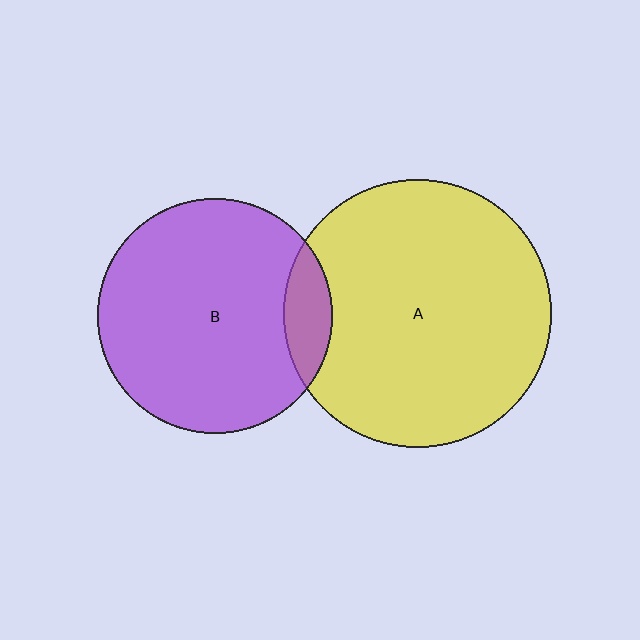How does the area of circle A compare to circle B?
Approximately 1.3 times.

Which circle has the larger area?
Circle A (yellow).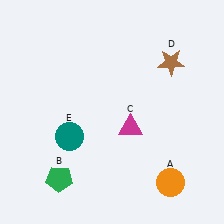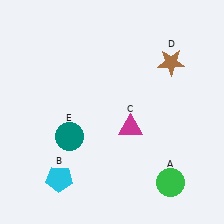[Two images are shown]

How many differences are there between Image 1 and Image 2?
There are 2 differences between the two images.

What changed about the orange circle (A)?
In Image 1, A is orange. In Image 2, it changed to green.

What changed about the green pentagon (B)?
In Image 1, B is green. In Image 2, it changed to cyan.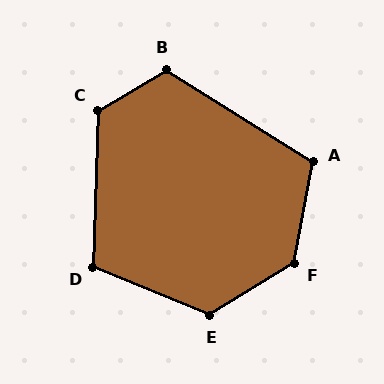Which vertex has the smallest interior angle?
D, at approximately 111 degrees.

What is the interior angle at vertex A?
Approximately 112 degrees (obtuse).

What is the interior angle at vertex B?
Approximately 117 degrees (obtuse).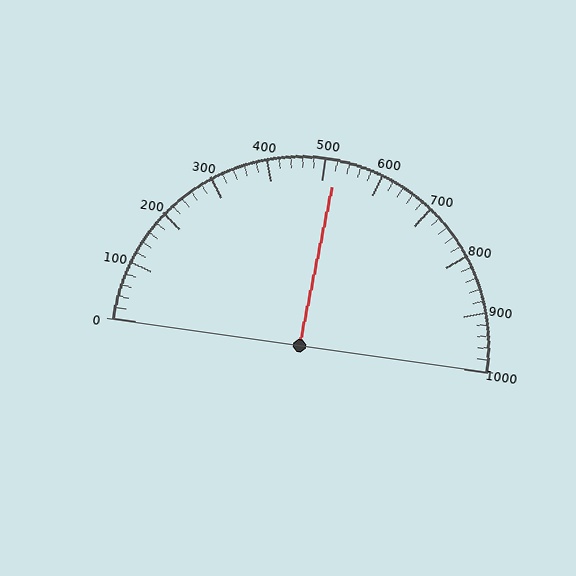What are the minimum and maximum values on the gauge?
The gauge ranges from 0 to 1000.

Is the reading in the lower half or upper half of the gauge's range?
The reading is in the upper half of the range (0 to 1000).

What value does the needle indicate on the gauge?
The needle indicates approximately 520.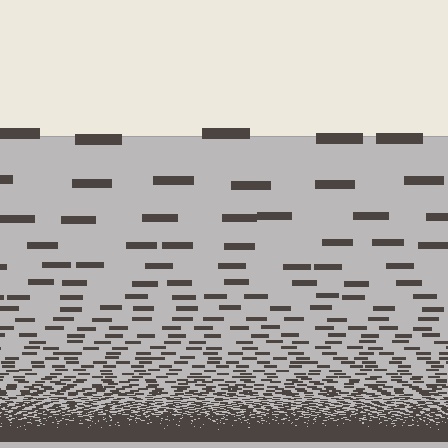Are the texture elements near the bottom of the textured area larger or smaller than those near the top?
Smaller. The gradient is inverted — elements near the bottom are smaller and denser.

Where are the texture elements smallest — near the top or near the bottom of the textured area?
Near the bottom.